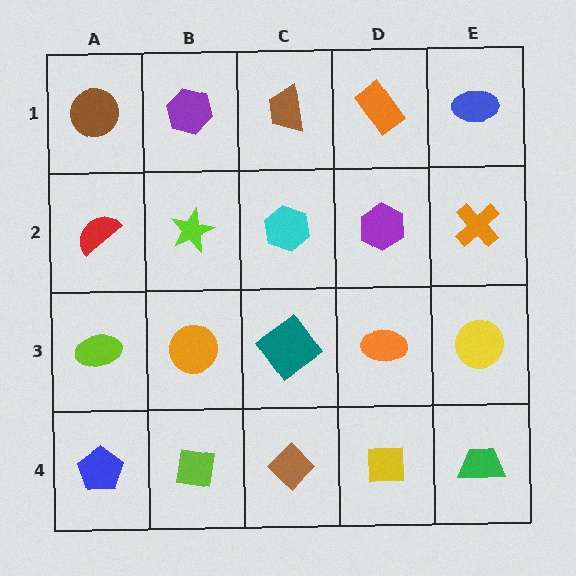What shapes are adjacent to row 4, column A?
A lime ellipse (row 3, column A), a lime square (row 4, column B).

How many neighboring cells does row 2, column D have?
4.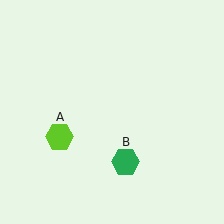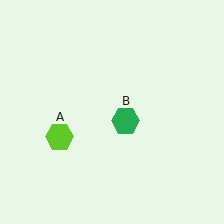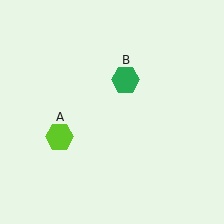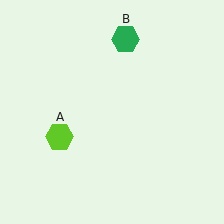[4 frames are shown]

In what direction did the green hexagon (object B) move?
The green hexagon (object B) moved up.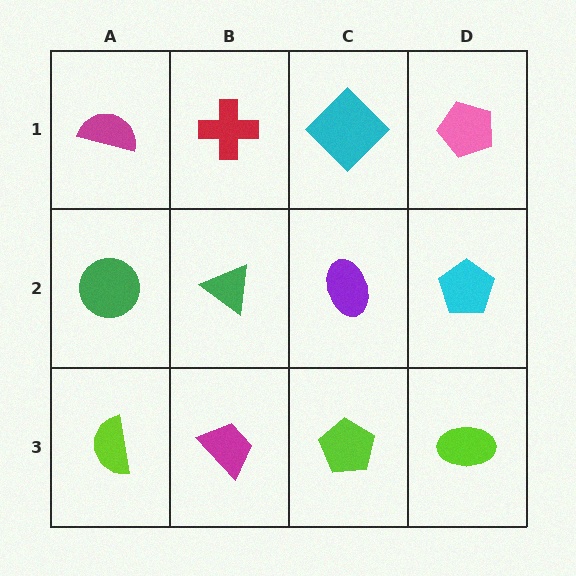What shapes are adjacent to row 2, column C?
A cyan diamond (row 1, column C), a lime pentagon (row 3, column C), a green triangle (row 2, column B), a cyan pentagon (row 2, column D).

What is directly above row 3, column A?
A green circle.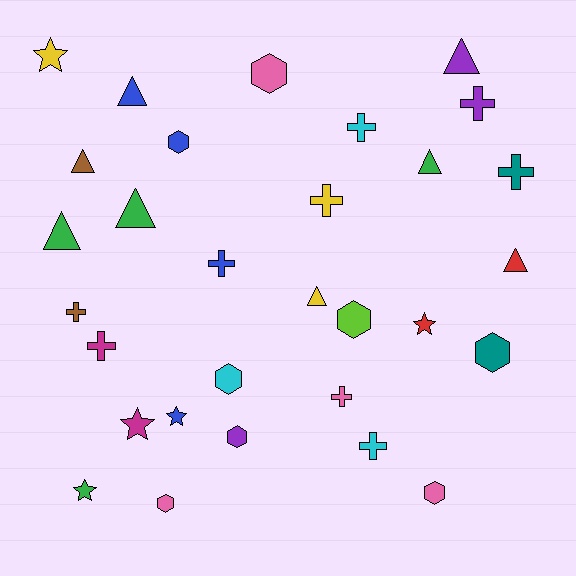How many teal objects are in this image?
There are 2 teal objects.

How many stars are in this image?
There are 5 stars.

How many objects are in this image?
There are 30 objects.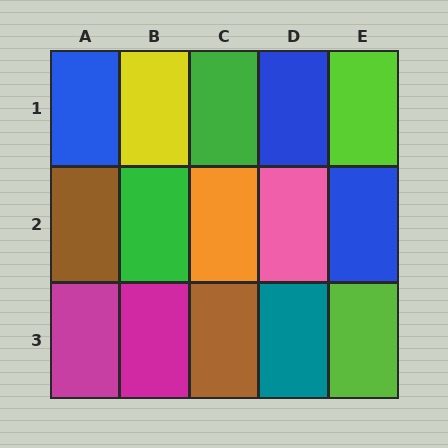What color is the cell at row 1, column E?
Lime.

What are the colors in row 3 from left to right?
Magenta, magenta, brown, teal, lime.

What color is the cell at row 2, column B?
Green.